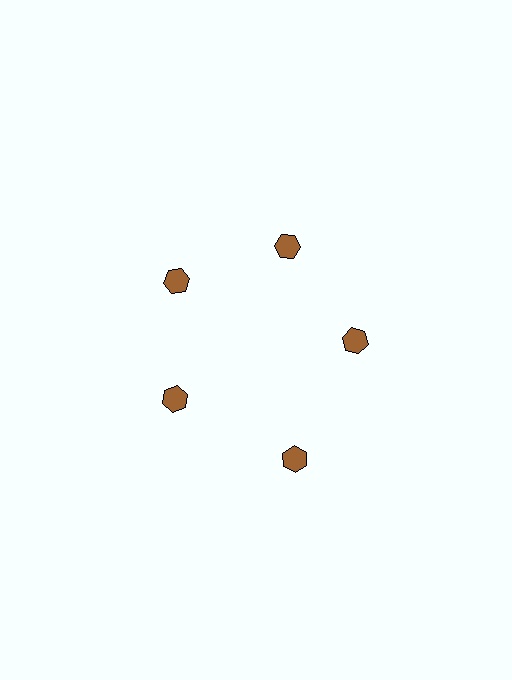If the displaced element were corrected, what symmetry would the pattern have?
It would have 5-fold rotational symmetry — the pattern would map onto itself every 72 degrees.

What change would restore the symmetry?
The symmetry would be restored by moving it inward, back onto the ring so that all 5 hexagons sit at equal angles and equal distance from the center.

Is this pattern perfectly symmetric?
No. The 5 brown hexagons are arranged in a ring, but one element near the 5 o'clock position is pushed outward from the center, breaking the 5-fold rotational symmetry.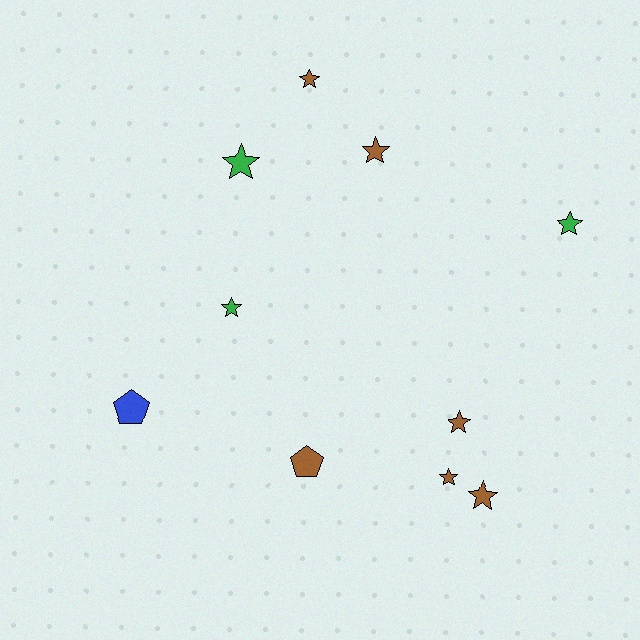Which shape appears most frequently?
Star, with 8 objects.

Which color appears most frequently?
Brown, with 6 objects.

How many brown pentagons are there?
There is 1 brown pentagon.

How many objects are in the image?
There are 10 objects.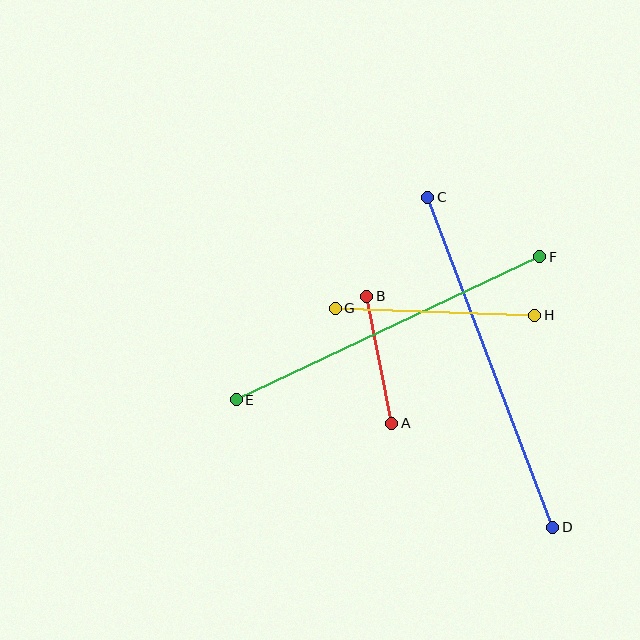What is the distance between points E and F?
The distance is approximately 336 pixels.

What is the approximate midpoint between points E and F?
The midpoint is at approximately (388, 328) pixels.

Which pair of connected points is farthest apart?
Points C and D are farthest apart.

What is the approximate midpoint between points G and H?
The midpoint is at approximately (435, 312) pixels.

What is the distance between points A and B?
The distance is approximately 129 pixels.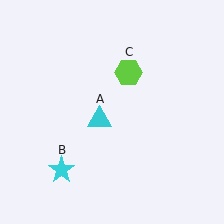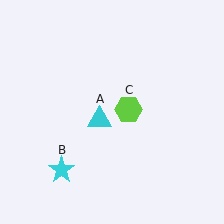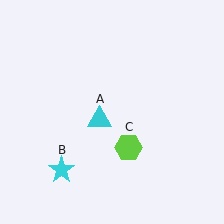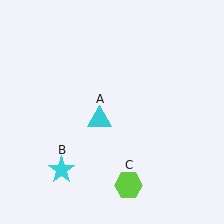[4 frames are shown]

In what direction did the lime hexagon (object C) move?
The lime hexagon (object C) moved down.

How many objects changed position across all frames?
1 object changed position: lime hexagon (object C).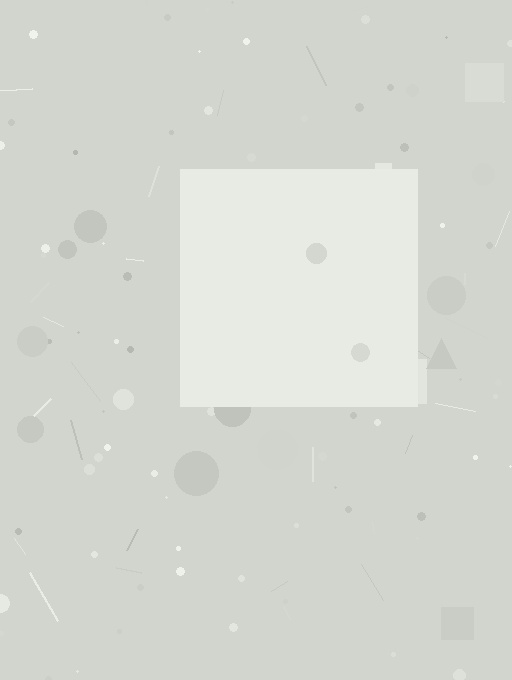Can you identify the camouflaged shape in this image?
The camouflaged shape is a square.